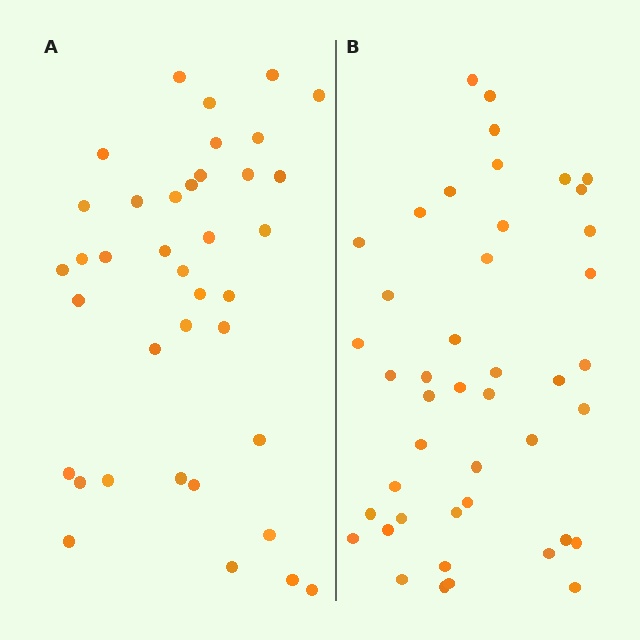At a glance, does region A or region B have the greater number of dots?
Region B (the right region) has more dots.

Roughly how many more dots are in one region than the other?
Region B has about 6 more dots than region A.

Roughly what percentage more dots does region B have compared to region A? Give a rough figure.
About 15% more.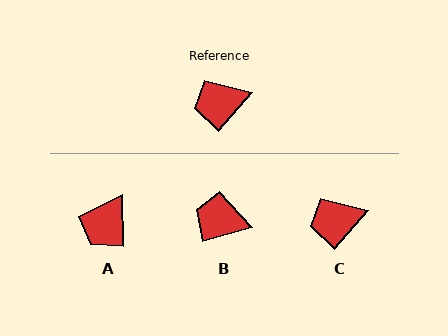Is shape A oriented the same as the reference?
No, it is off by about 42 degrees.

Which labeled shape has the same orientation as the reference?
C.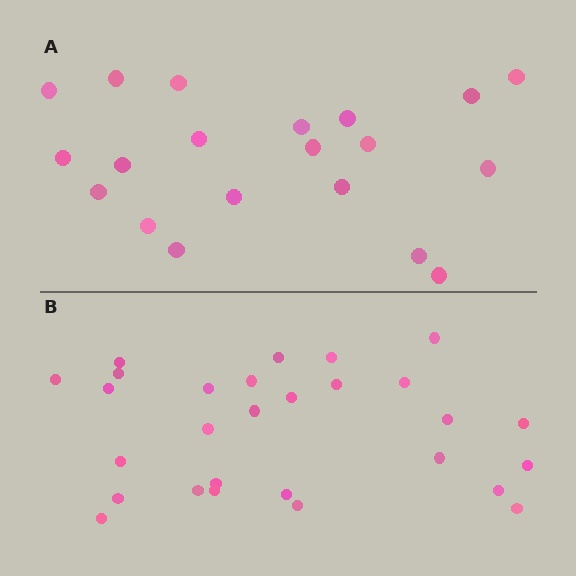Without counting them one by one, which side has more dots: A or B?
Region B (the bottom region) has more dots.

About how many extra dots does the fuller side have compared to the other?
Region B has roughly 8 or so more dots than region A.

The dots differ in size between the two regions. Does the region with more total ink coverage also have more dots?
No. Region A has more total ink coverage because its dots are larger, but region B actually contains more individual dots. Total area can be misleading — the number of items is what matters here.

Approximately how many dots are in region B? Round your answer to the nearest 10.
About 30 dots. (The exact count is 28, which rounds to 30.)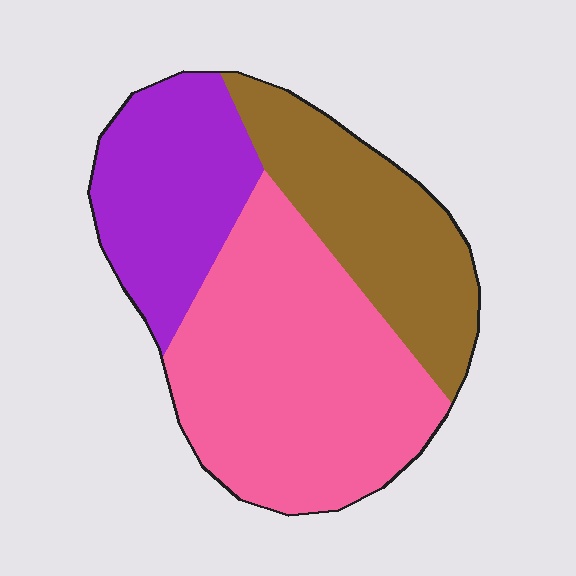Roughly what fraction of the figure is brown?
Brown covers around 25% of the figure.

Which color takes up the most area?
Pink, at roughly 50%.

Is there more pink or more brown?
Pink.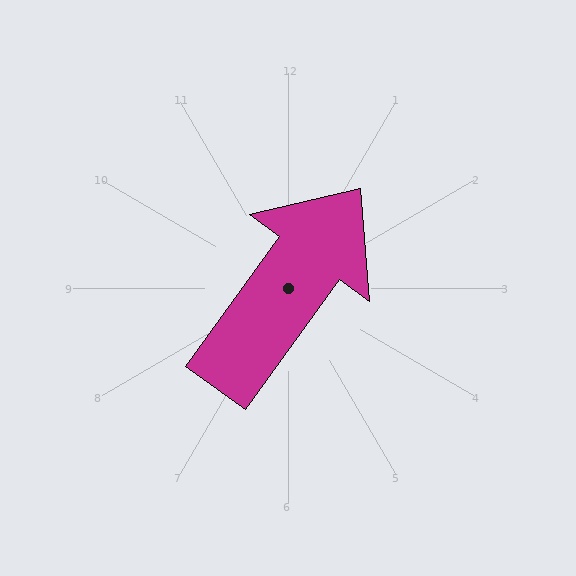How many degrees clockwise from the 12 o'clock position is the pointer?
Approximately 36 degrees.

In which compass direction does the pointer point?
Northeast.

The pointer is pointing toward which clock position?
Roughly 1 o'clock.